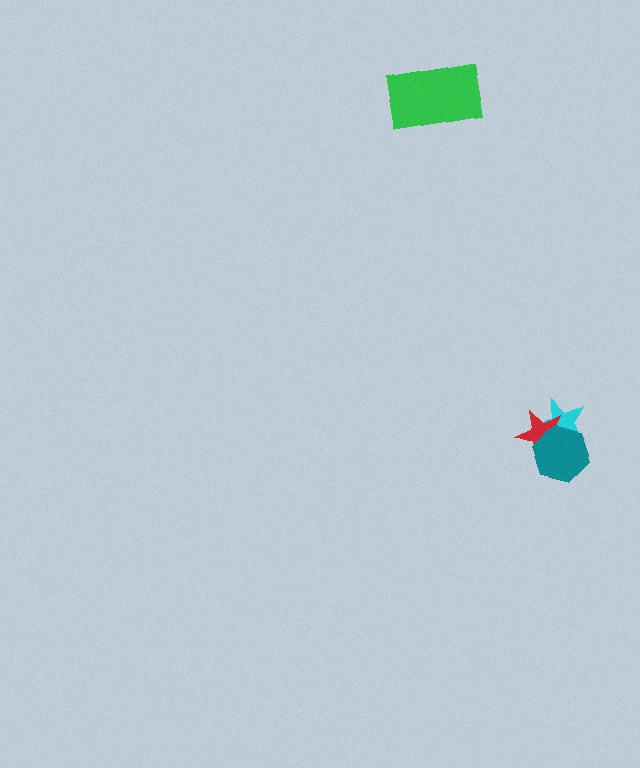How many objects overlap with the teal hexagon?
2 objects overlap with the teal hexagon.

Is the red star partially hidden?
Yes, it is partially covered by another shape.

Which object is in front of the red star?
The teal hexagon is in front of the red star.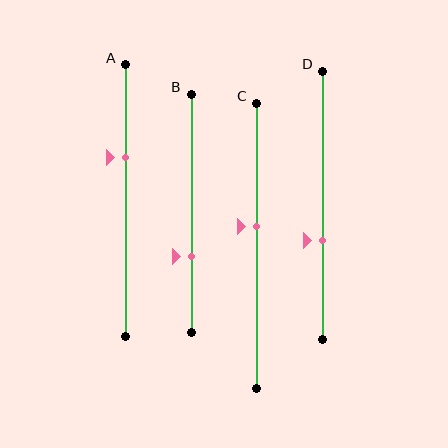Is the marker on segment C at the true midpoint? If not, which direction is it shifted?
No, the marker on segment C is shifted upward by about 7% of the segment length.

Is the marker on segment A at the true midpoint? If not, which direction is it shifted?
No, the marker on segment A is shifted upward by about 16% of the segment length.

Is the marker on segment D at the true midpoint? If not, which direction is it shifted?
No, the marker on segment D is shifted downward by about 13% of the segment length.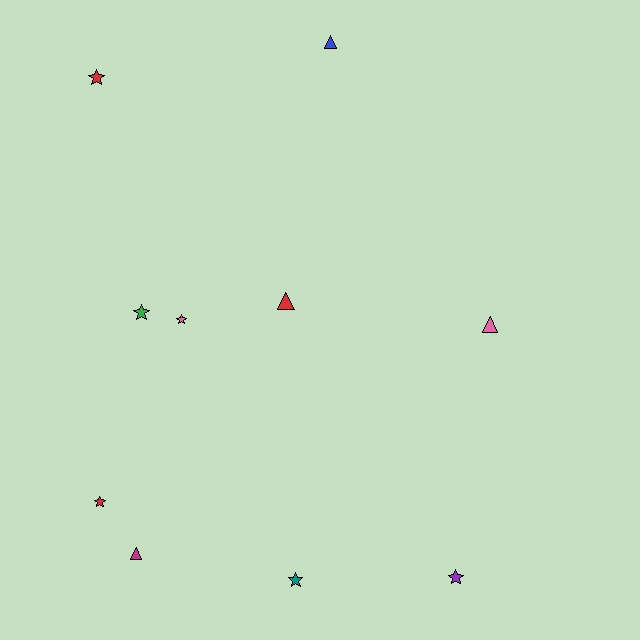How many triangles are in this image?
There are 4 triangles.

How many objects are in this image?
There are 10 objects.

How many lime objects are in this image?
There are no lime objects.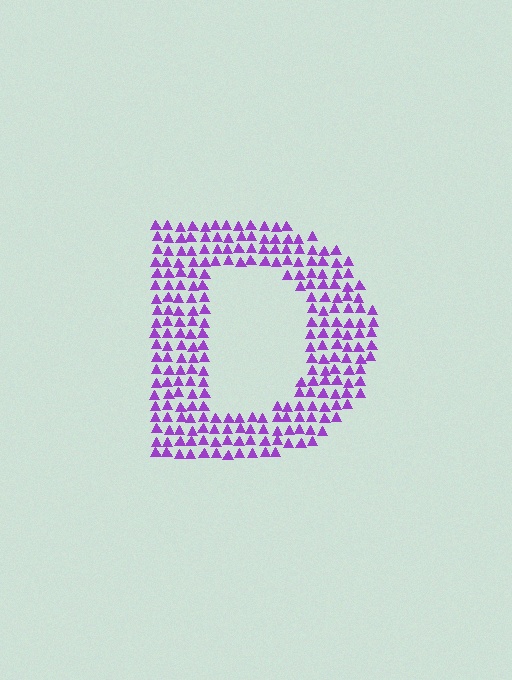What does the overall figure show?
The overall figure shows the letter D.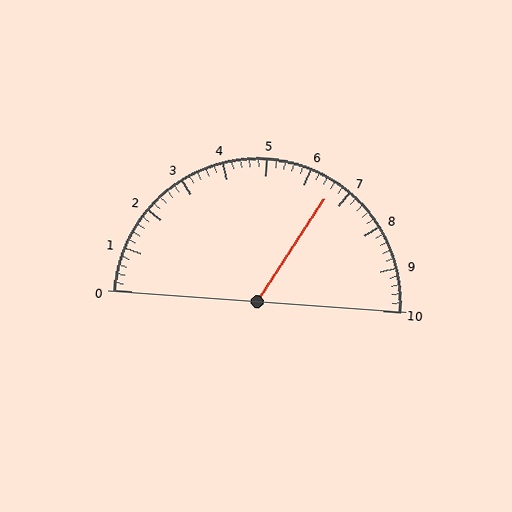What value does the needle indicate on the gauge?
The needle indicates approximately 6.6.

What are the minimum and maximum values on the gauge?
The gauge ranges from 0 to 10.